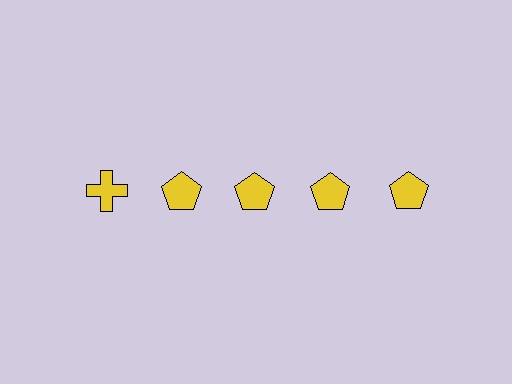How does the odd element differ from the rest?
It has a different shape: cross instead of pentagon.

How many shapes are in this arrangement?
There are 5 shapes arranged in a grid pattern.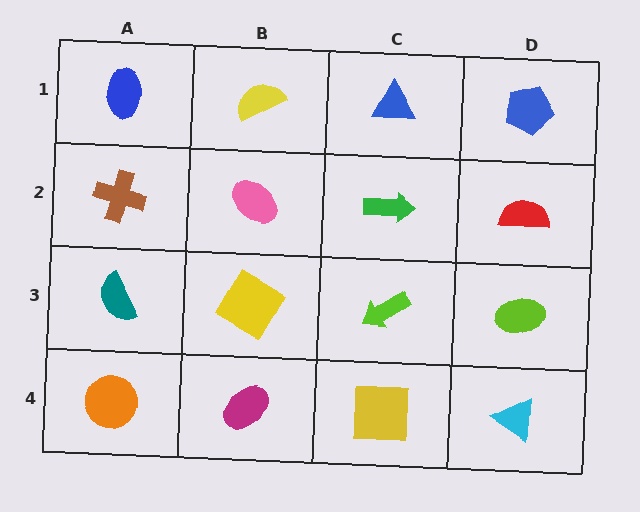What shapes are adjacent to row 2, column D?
A blue pentagon (row 1, column D), a lime ellipse (row 3, column D), a green arrow (row 2, column C).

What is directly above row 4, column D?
A lime ellipse.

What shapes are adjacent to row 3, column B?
A pink ellipse (row 2, column B), a magenta ellipse (row 4, column B), a teal semicircle (row 3, column A), a lime arrow (row 3, column C).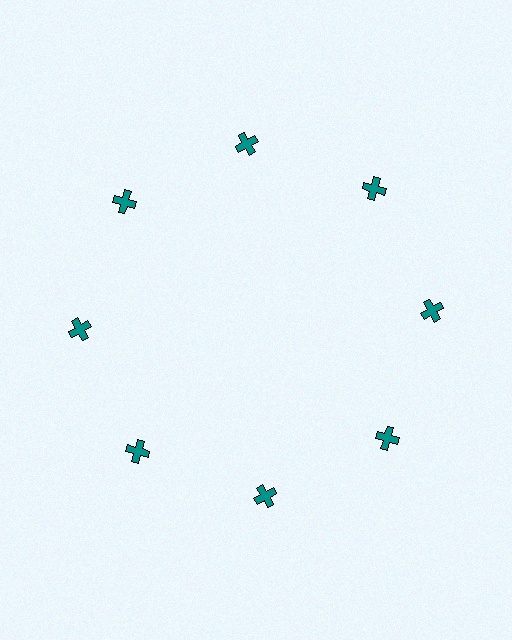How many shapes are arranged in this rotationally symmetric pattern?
There are 8 shapes, arranged in 8 groups of 1.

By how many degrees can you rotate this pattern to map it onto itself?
The pattern maps onto itself every 45 degrees of rotation.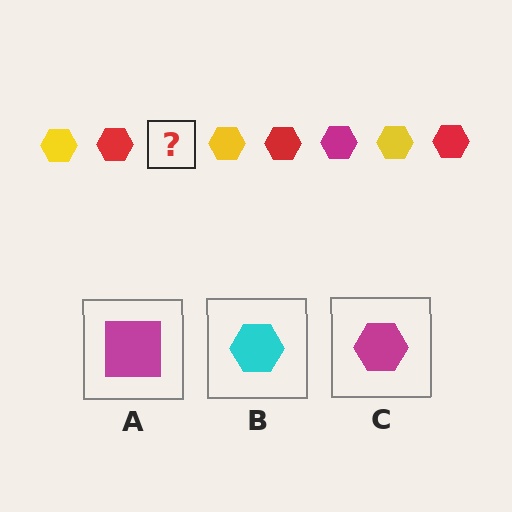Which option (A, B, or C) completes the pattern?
C.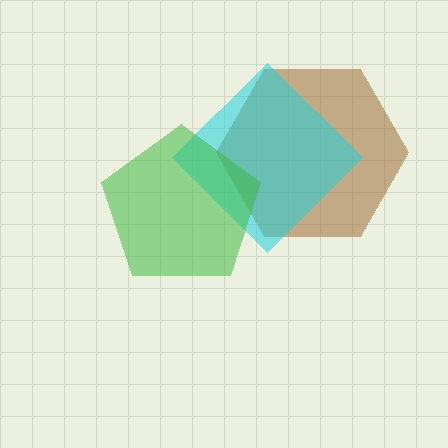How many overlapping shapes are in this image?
There are 3 overlapping shapes in the image.